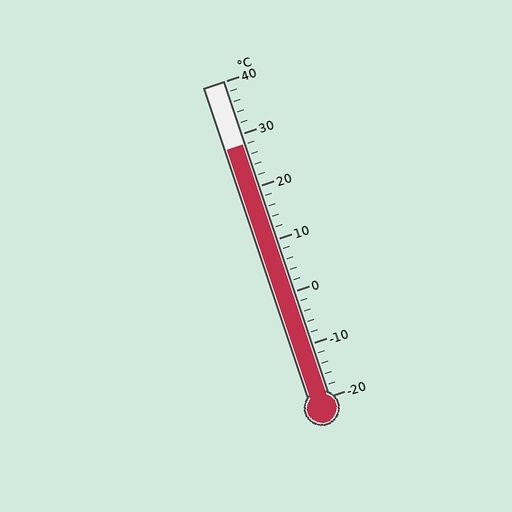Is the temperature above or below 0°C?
The temperature is above 0°C.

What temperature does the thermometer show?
The thermometer shows approximately 28°C.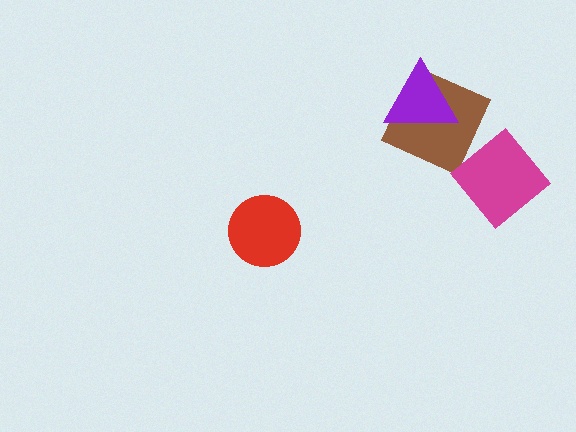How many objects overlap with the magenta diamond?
0 objects overlap with the magenta diamond.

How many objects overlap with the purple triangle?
1 object overlaps with the purple triangle.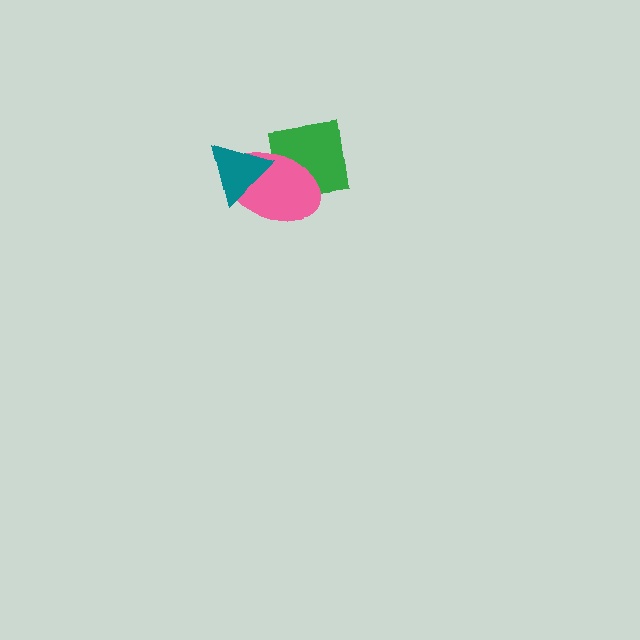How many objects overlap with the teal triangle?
1 object overlaps with the teal triangle.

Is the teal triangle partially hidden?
No, no other shape covers it.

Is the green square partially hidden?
Yes, it is partially covered by another shape.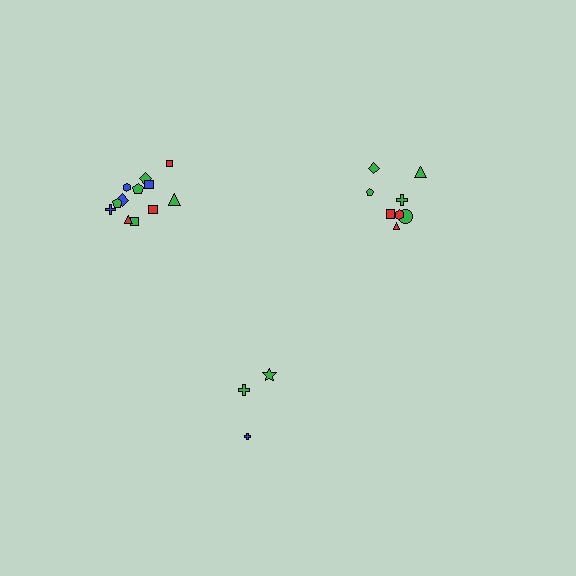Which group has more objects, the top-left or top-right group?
The top-left group.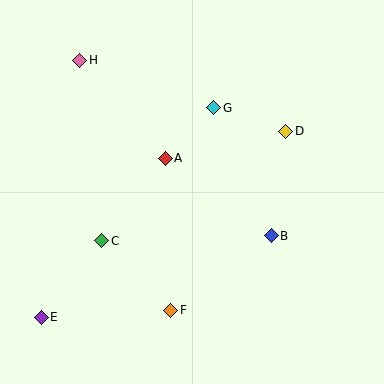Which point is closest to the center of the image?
Point A at (165, 158) is closest to the center.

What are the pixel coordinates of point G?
Point G is at (214, 108).